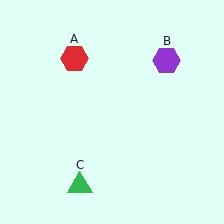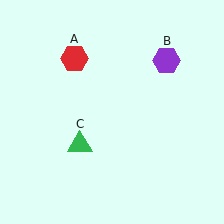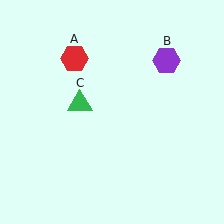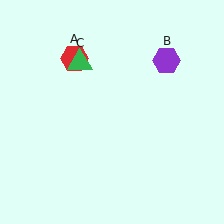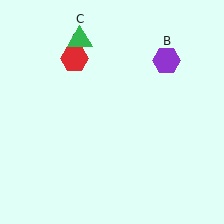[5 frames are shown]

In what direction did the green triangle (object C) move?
The green triangle (object C) moved up.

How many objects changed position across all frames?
1 object changed position: green triangle (object C).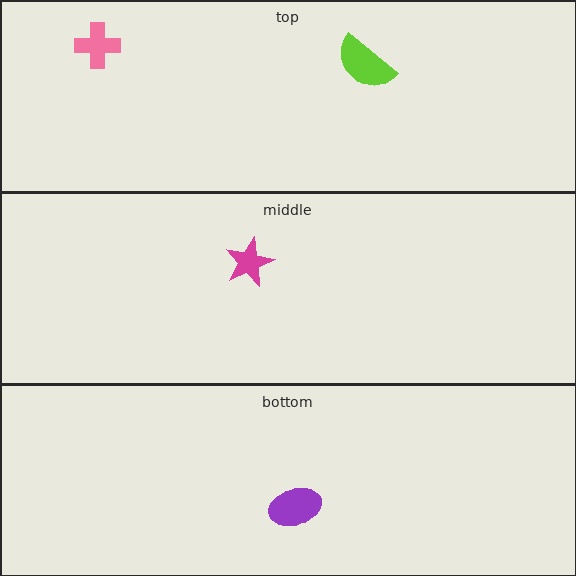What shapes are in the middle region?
The magenta star.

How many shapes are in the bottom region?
1.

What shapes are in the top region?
The lime semicircle, the pink cross.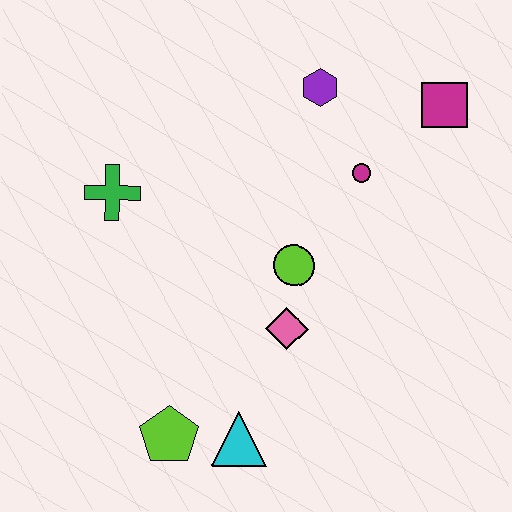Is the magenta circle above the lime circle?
Yes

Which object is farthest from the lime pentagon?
The magenta square is farthest from the lime pentagon.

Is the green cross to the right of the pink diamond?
No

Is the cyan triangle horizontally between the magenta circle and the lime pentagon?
Yes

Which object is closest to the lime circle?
The pink diamond is closest to the lime circle.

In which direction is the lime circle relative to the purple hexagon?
The lime circle is below the purple hexagon.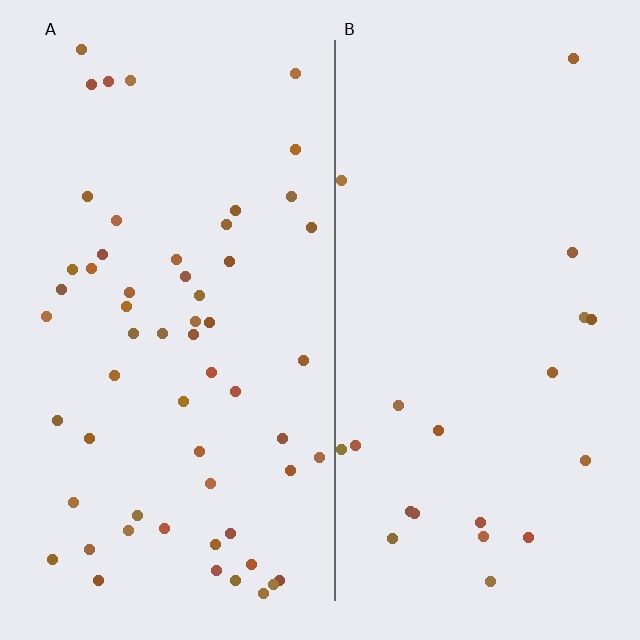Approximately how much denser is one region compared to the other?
Approximately 2.8× — region A over region B.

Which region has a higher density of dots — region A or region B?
A (the left).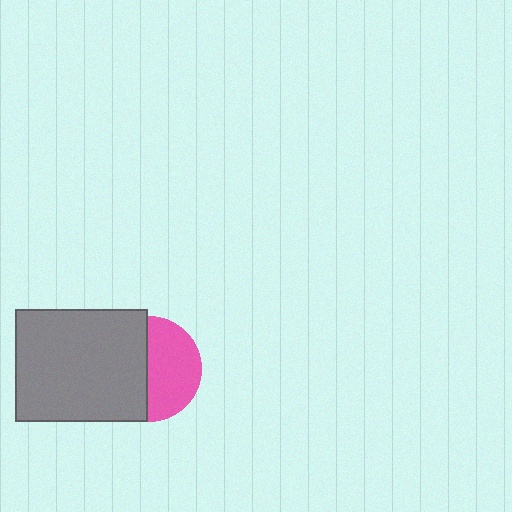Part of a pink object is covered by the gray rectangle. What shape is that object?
It is a circle.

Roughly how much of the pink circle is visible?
About half of it is visible (roughly 51%).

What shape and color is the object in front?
The object in front is a gray rectangle.